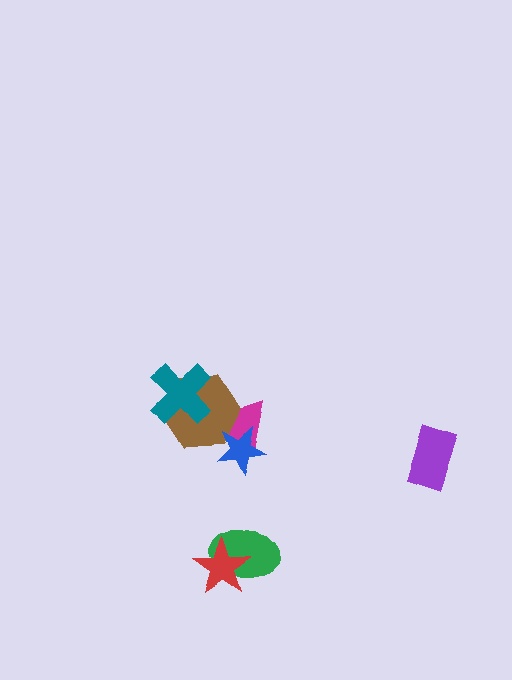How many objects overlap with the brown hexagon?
3 objects overlap with the brown hexagon.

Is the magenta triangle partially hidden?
Yes, it is partially covered by another shape.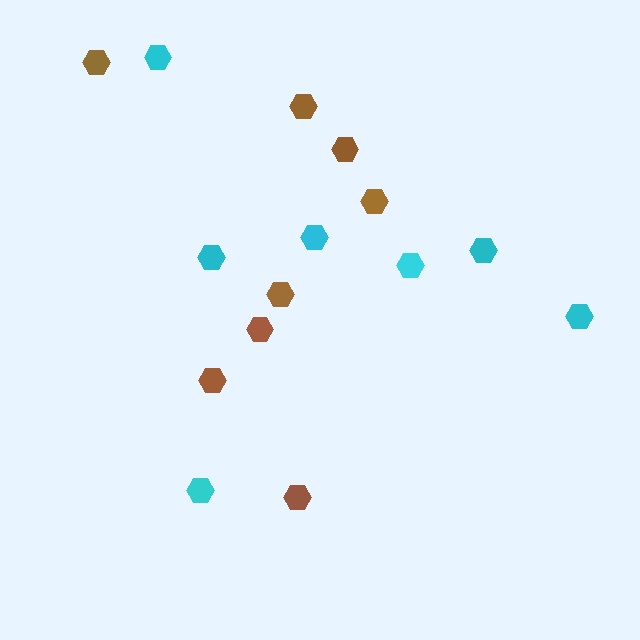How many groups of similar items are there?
There are 2 groups: one group of cyan hexagons (7) and one group of brown hexagons (8).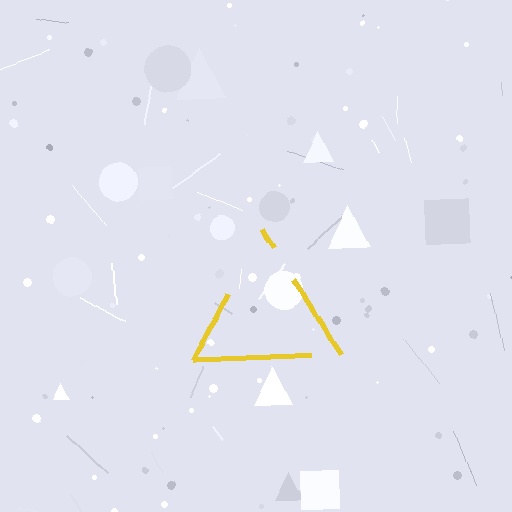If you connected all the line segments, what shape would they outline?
They would outline a triangle.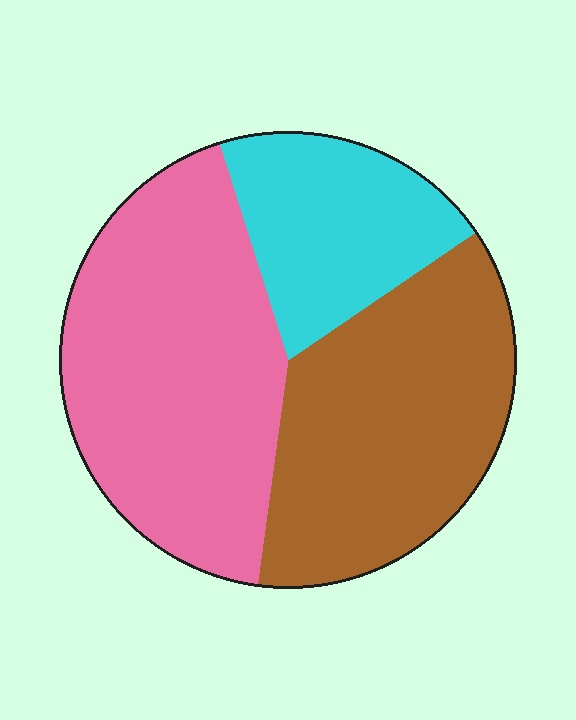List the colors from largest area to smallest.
From largest to smallest: pink, brown, cyan.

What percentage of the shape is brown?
Brown takes up about three eighths (3/8) of the shape.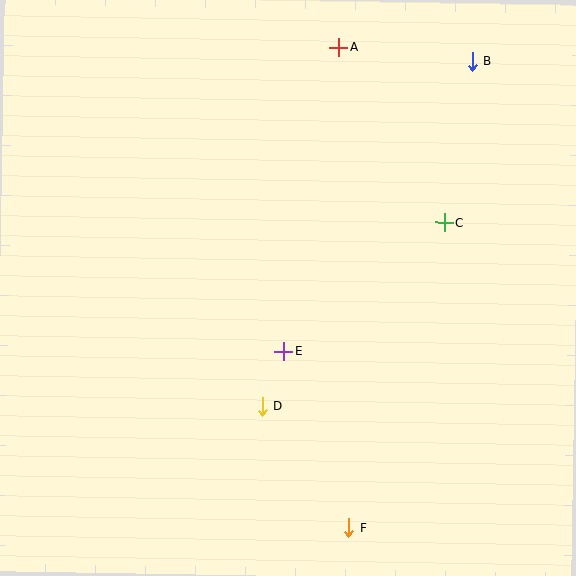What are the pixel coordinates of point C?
Point C is at (444, 222).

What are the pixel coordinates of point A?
Point A is at (339, 47).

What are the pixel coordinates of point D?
Point D is at (262, 406).